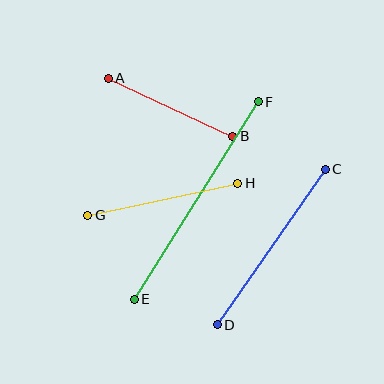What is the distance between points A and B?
The distance is approximately 137 pixels.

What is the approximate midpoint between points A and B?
The midpoint is at approximately (170, 107) pixels.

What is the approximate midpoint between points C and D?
The midpoint is at approximately (271, 247) pixels.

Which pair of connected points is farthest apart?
Points E and F are farthest apart.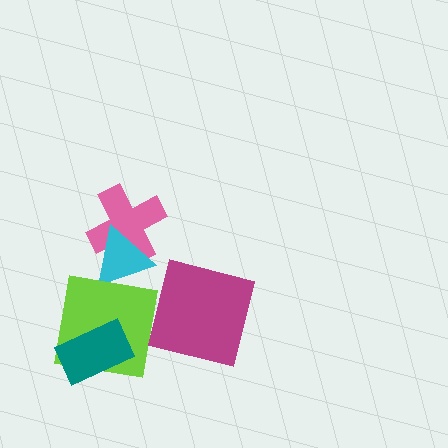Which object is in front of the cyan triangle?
The lime square is in front of the cyan triangle.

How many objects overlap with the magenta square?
0 objects overlap with the magenta square.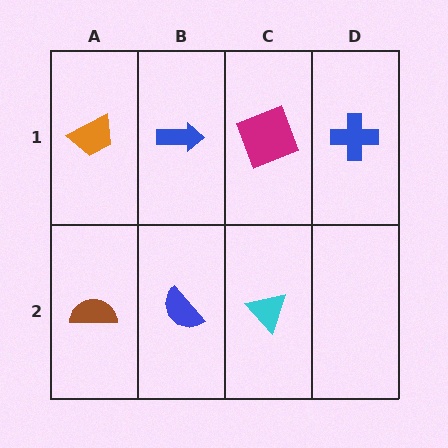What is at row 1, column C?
A magenta square.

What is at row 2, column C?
A cyan triangle.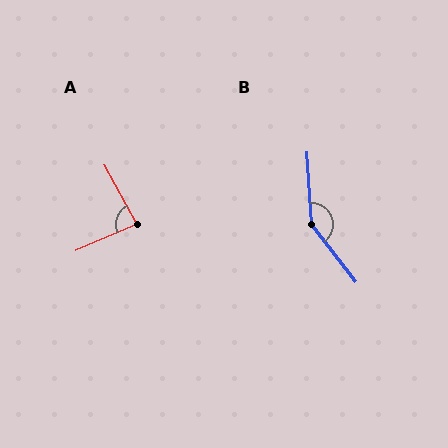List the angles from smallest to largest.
A (84°), B (146°).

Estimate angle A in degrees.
Approximately 84 degrees.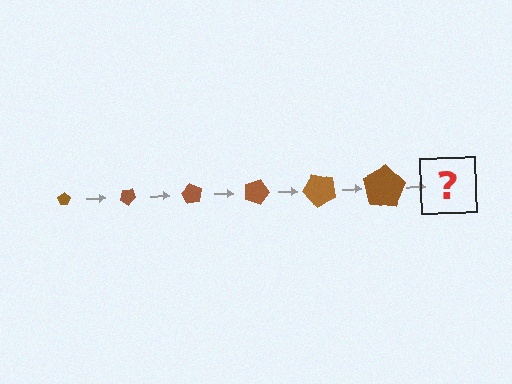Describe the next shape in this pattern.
It should be a pentagon, larger than the previous one and rotated 180 degrees from the start.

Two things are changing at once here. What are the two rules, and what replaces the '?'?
The two rules are that the pentagon grows larger each step and it rotates 30 degrees each step. The '?' should be a pentagon, larger than the previous one and rotated 180 degrees from the start.